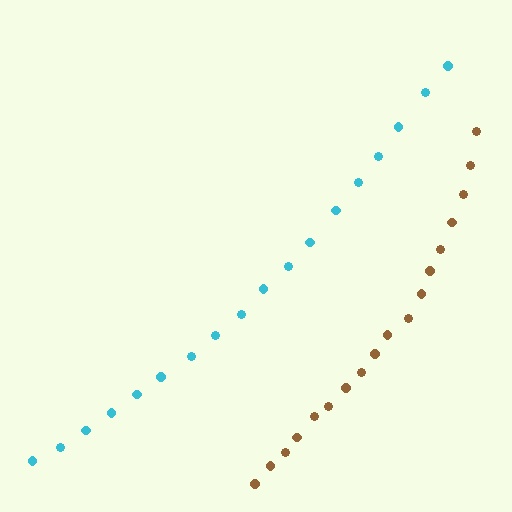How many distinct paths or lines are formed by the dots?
There are 2 distinct paths.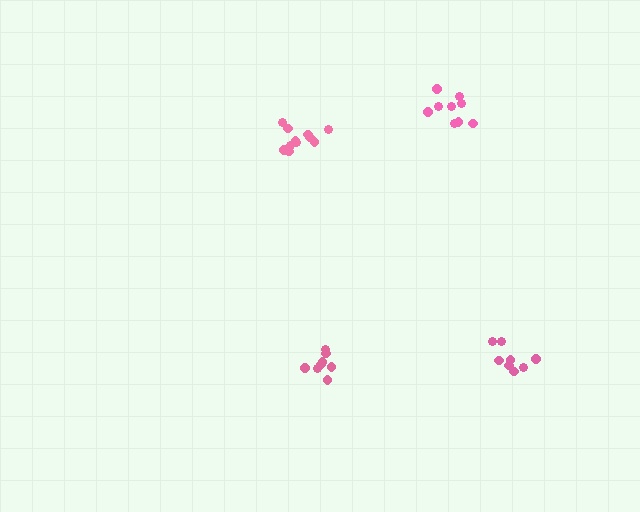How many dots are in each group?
Group 1: 9 dots, Group 2: 11 dots, Group 3: 8 dots, Group 4: 8 dots (36 total).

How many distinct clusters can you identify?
There are 4 distinct clusters.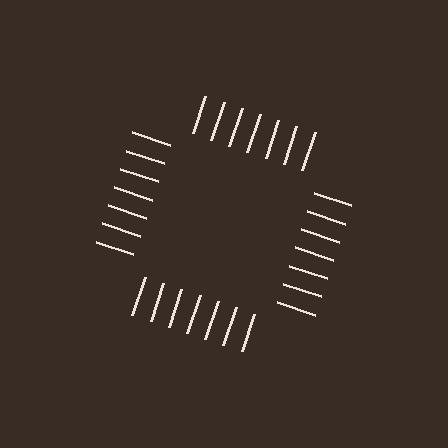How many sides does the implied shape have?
4 sides — the line-ends trace a square.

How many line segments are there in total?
28 — 7 along each of the 4 edges.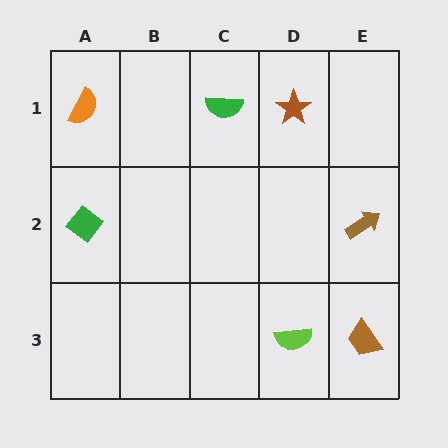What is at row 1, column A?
An orange semicircle.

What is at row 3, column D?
A lime semicircle.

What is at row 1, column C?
A green semicircle.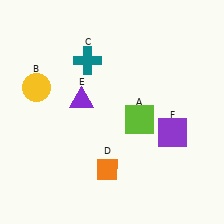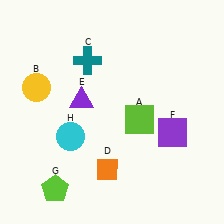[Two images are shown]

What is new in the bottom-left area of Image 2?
A cyan circle (H) was added in the bottom-left area of Image 2.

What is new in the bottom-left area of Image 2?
A lime pentagon (G) was added in the bottom-left area of Image 2.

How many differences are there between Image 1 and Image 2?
There are 2 differences between the two images.